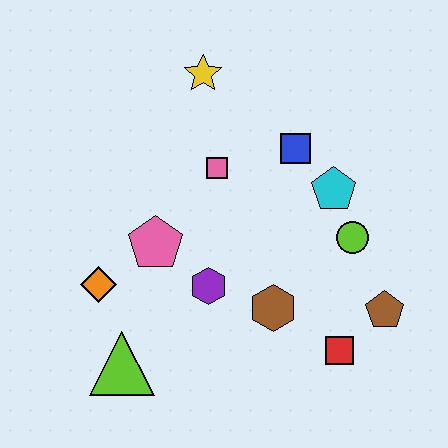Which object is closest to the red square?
The brown pentagon is closest to the red square.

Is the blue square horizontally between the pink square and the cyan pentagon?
Yes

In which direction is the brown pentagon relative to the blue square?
The brown pentagon is below the blue square.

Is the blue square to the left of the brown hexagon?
No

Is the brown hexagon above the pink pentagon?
No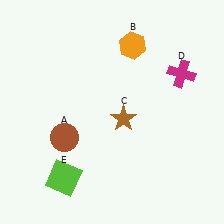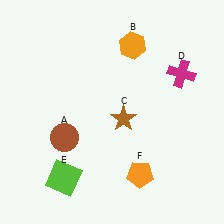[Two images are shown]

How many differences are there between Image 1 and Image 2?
There is 1 difference between the two images.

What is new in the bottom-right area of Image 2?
An orange pentagon (F) was added in the bottom-right area of Image 2.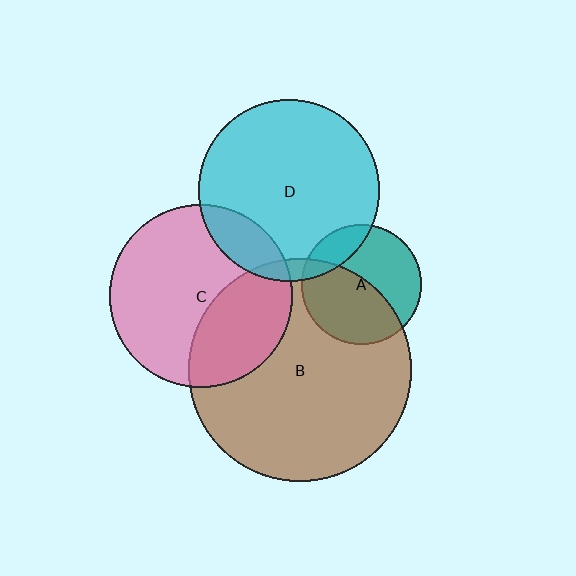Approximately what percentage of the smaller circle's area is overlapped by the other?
Approximately 50%.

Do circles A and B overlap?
Yes.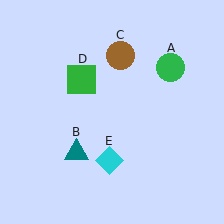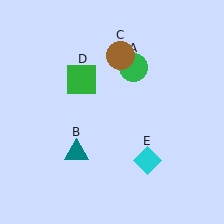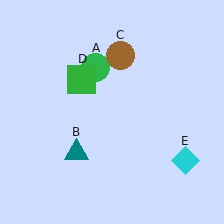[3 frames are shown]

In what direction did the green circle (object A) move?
The green circle (object A) moved left.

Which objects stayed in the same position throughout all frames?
Teal triangle (object B) and brown circle (object C) and green square (object D) remained stationary.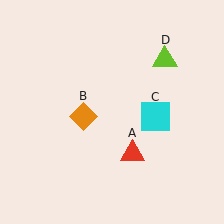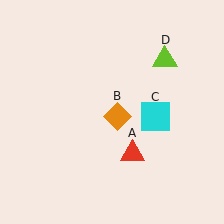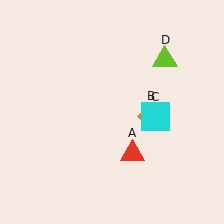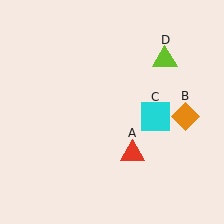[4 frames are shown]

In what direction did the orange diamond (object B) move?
The orange diamond (object B) moved right.